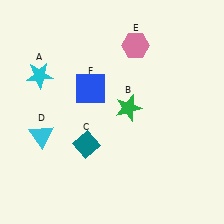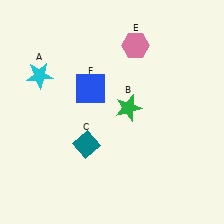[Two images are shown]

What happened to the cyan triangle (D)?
The cyan triangle (D) was removed in Image 2. It was in the bottom-left area of Image 1.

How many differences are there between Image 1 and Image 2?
There is 1 difference between the two images.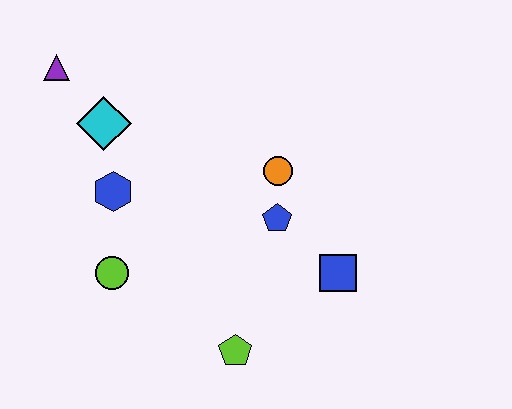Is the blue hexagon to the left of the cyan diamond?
No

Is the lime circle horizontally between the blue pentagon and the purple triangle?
Yes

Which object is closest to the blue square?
The blue pentagon is closest to the blue square.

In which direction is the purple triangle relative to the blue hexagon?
The purple triangle is above the blue hexagon.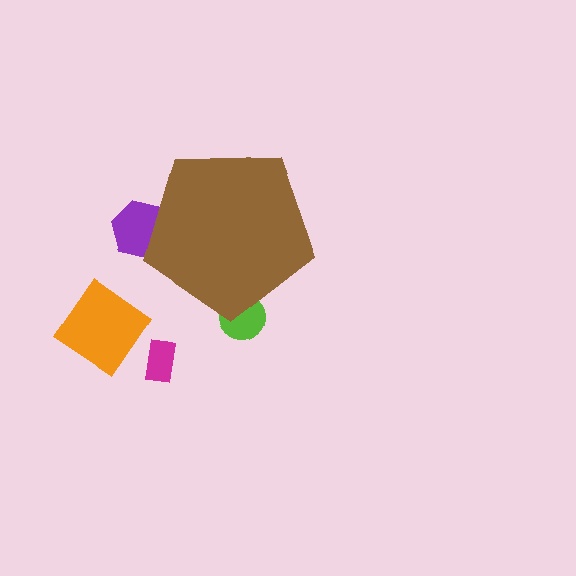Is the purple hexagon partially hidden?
Yes, the purple hexagon is partially hidden behind the brown pentagon.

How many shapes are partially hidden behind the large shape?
2 shapes are partially hidden.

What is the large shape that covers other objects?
A brown pentagon.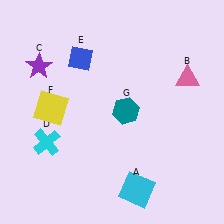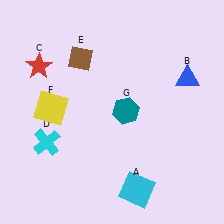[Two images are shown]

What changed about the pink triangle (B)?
In Image 1, B is pink. In Image 2, it changed to blue.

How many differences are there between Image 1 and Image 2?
There are 3 differences between the two images.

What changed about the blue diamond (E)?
In Image 1, E is blue. In Image 2, it changed to brown.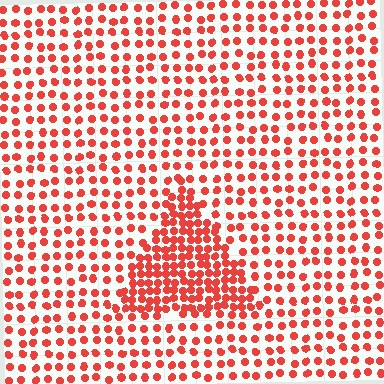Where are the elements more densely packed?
The elements are more densely packed inside the triangle boundary.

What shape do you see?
I see a triangle.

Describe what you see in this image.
The image contains small red elements arranged at two different densities. A triangle-shaped region is visible where the elements are more densely packed than the surrounding area.